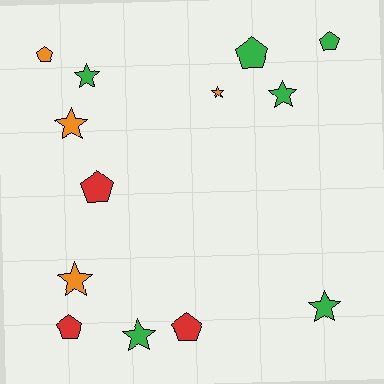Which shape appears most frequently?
Star, with 7 objects.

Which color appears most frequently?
Green, with 6 objects.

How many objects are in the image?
There are 13 objects.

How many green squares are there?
There are no green squares.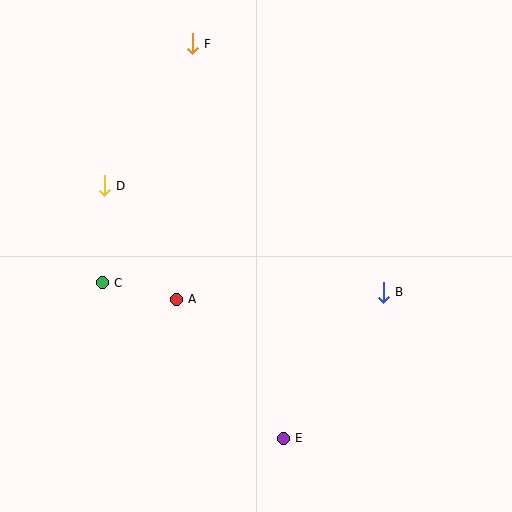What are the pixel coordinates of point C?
Point C is at (102, 283).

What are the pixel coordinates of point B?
Point B is at (383, 293).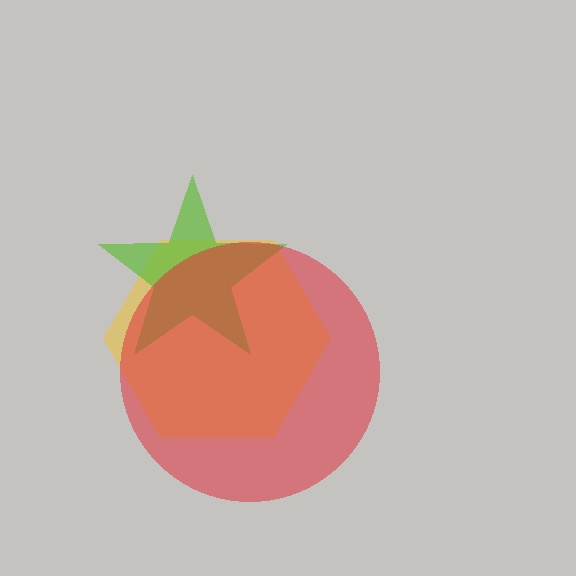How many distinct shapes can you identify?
There are 3 distinct shapes: a yellow hexagon, a lime star, a red circle.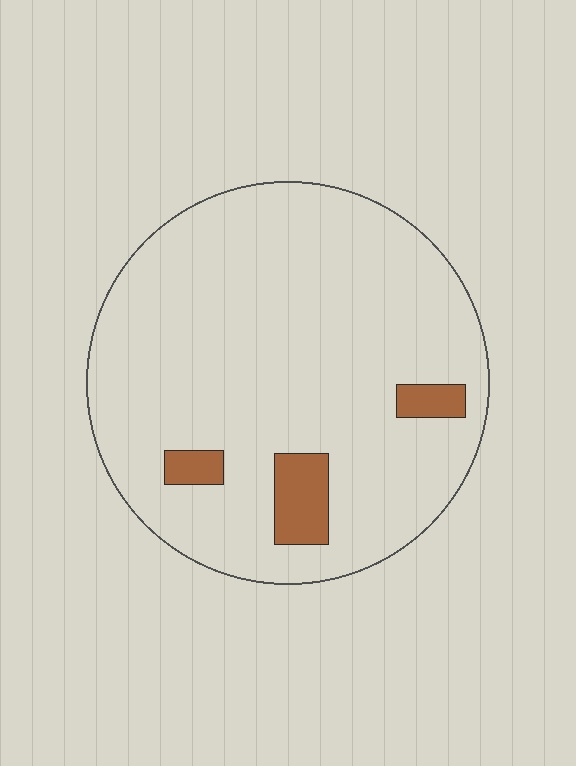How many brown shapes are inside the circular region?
3.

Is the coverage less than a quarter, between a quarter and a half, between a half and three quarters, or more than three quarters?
Less than a quarter.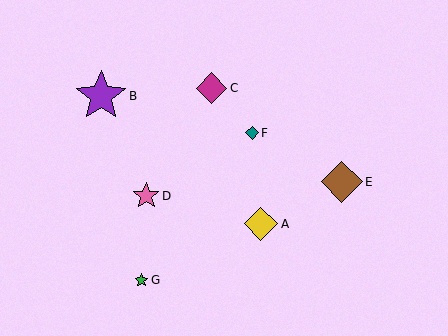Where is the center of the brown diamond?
The center of the brown diamond is at (342, 182).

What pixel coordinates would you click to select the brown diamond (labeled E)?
Click at (342, 182) to select the brown diamond E.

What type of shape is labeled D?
Shape D is a pink star.